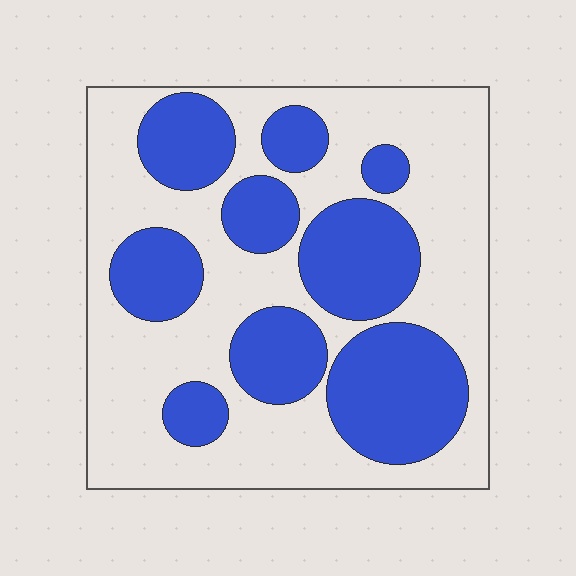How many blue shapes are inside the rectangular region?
9.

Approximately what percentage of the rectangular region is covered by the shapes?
Approximately 40%.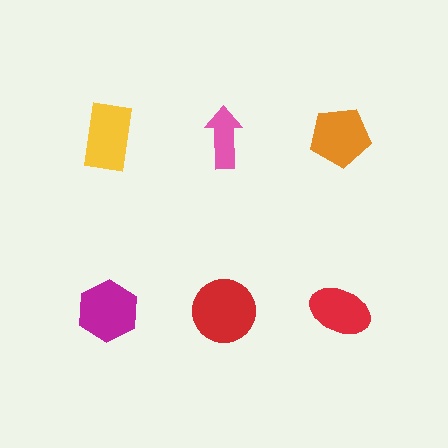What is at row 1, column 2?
A pink arrow.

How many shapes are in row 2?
3 shapes.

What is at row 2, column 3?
A red ellipse.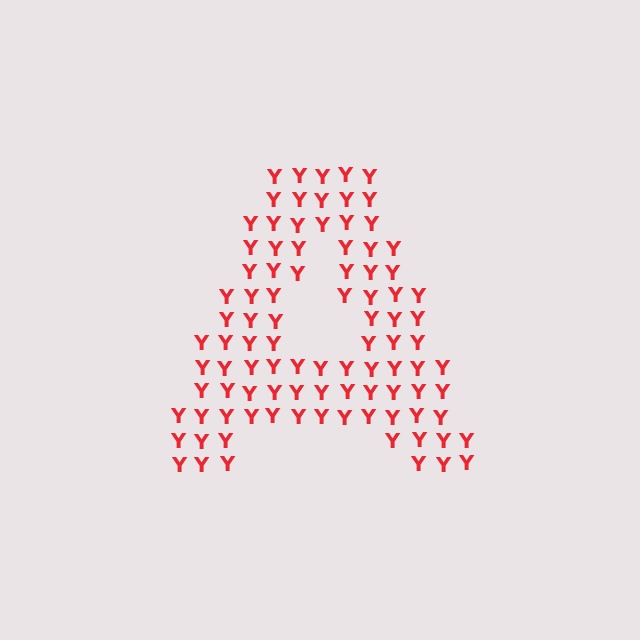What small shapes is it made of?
It is made of small letter Y's.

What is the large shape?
The large shape is the letter A.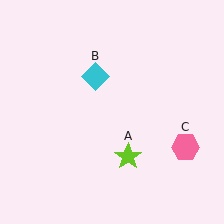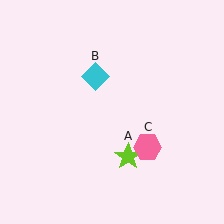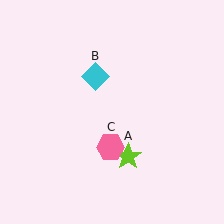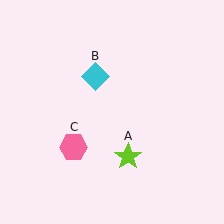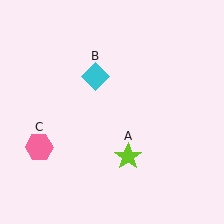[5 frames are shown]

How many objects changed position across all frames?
1 object changed position: pink hexagon (object C).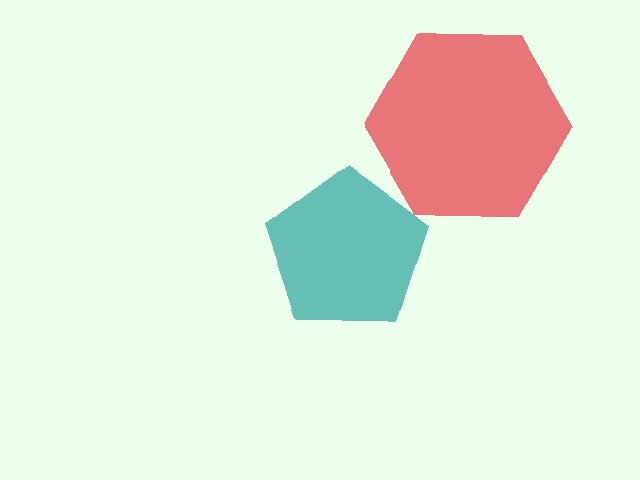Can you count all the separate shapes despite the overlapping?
Yes, there are 2 separate shapes.